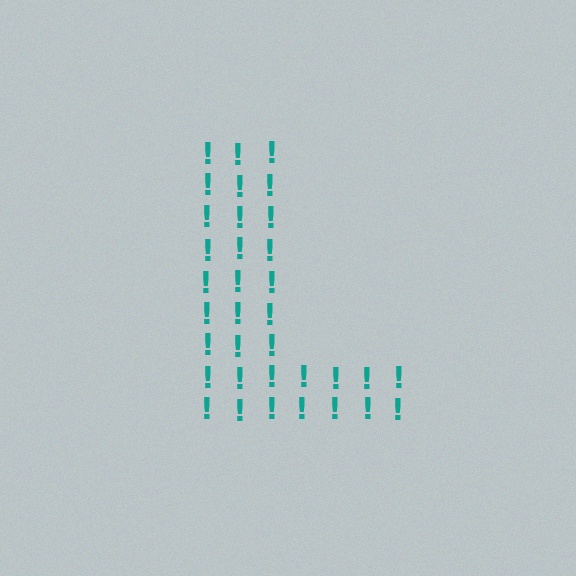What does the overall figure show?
The overall figure shows the letter L.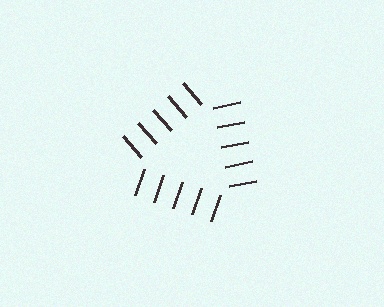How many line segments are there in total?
15 — 5 along each of the 3 edges.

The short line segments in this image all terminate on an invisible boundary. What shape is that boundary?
An illusory triangle — the line segments terminate on its edges but no continuous stroke is drawn.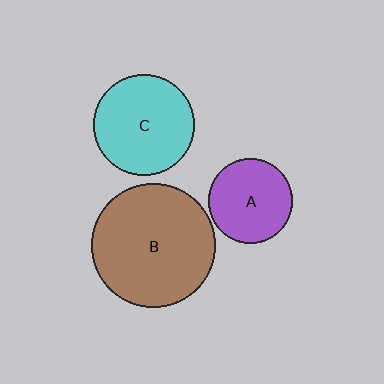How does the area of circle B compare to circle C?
Approximately 1.5 times.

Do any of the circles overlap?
No, none of the circles overlap.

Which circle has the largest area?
Circle B (brown).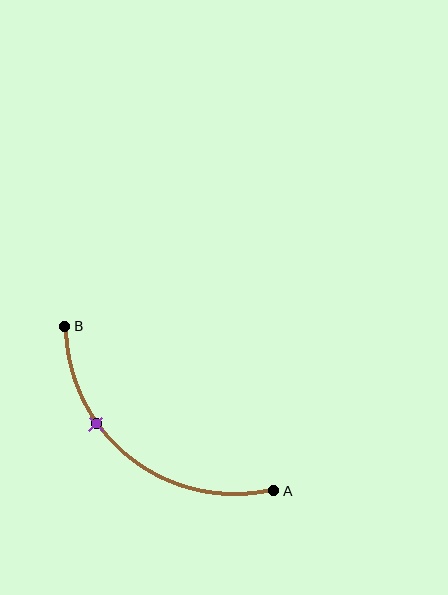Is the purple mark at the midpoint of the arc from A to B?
No. The purple mark lies on the arc but is closer to endpoint B. The arc midpoint would be at the point on the curve equidistant along the arc from both A and B.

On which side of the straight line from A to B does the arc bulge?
The arc bulges below and to the left of the straight line connecting A and B.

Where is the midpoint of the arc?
The arc midpoint is the point on the curve farthest from the straight line joining A and B. It sits below and to the left of that line.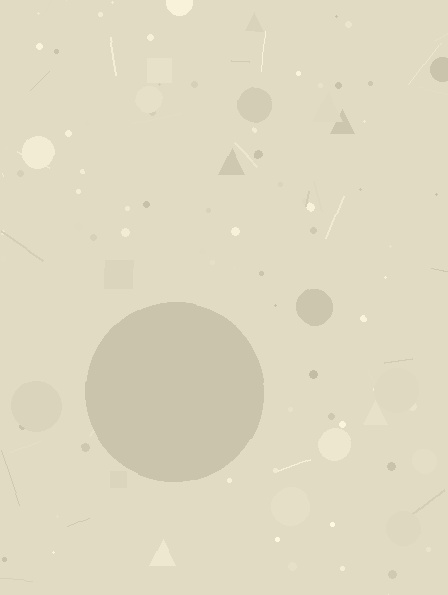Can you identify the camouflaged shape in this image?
The camouflaged shape is a circle.